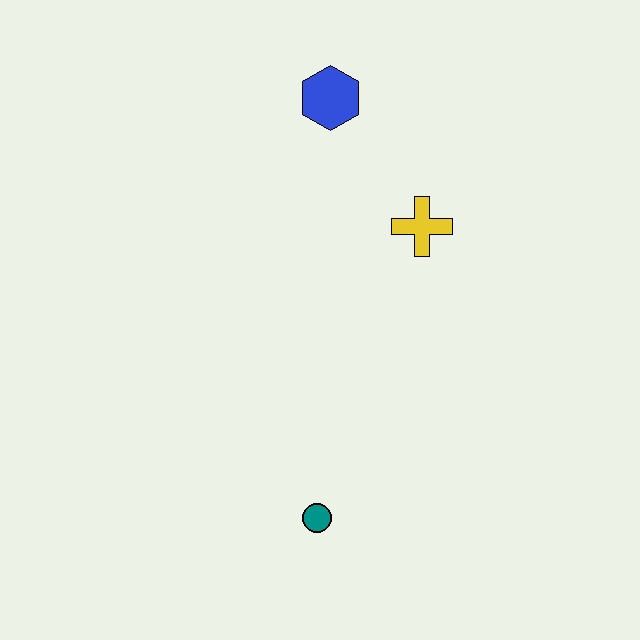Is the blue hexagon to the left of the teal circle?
No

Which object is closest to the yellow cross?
The blue hexagon is closest to the yellow cross.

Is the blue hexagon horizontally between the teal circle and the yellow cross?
Yes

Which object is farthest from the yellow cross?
The teal circle is farthest from the yellow cross.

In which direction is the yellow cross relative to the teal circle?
The yellow cross is above the teal circle.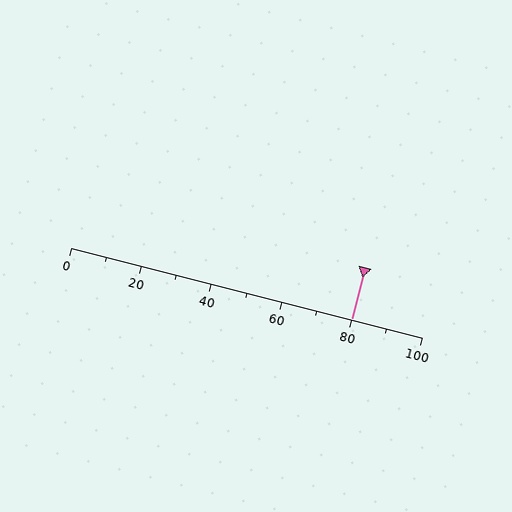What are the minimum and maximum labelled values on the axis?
The axis runs from 0 to 100.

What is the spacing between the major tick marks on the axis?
The major ticks are spaced 20 apart.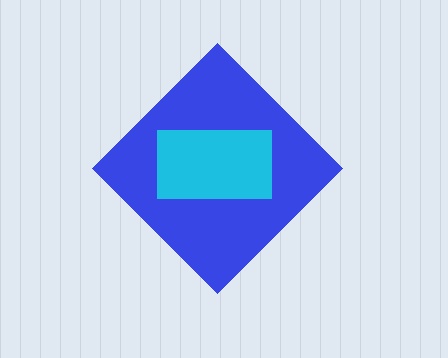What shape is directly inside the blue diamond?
The cyan rectangle.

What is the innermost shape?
The cyan rectangle.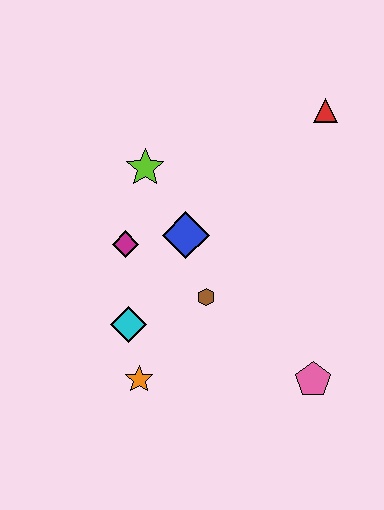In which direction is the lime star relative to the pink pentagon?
The lime star is above the pink pentagon.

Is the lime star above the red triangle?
No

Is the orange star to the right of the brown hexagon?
No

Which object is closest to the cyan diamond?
The orange star is closest to the cyan diamond.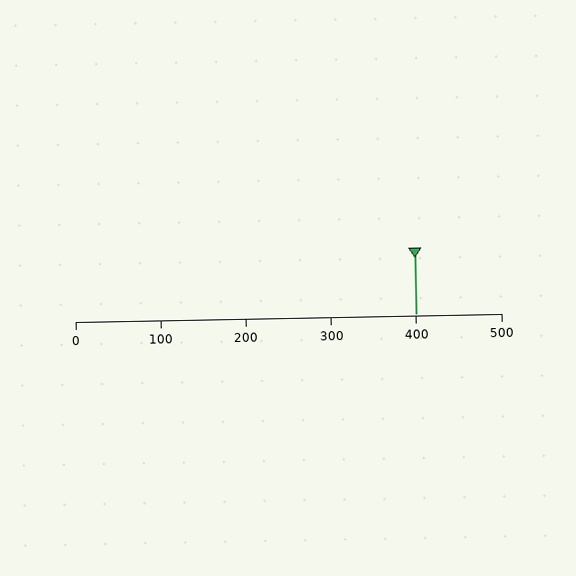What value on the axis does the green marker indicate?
The marker indicates approximately 400.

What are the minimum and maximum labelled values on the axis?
The axis runs from 0 to 500.